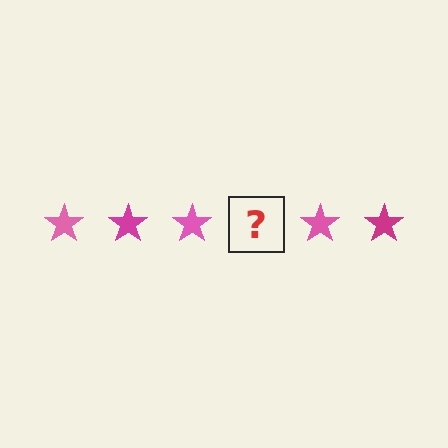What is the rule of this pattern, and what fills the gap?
The rule is that the pattern cycles through pink, magenta stars. The gap should be filled with a magenta star.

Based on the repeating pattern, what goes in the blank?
The blank should be a magenta star.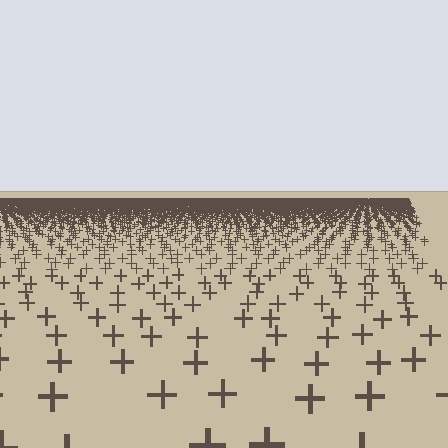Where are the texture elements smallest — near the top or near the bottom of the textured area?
Near the top.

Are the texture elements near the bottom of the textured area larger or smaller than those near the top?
Larger. Near the bottom, elements are closer to the viewer and appear at a bigger on-screen size.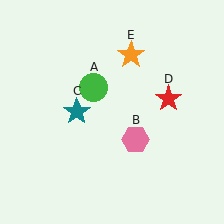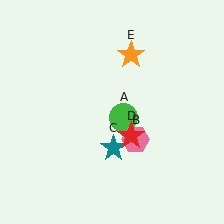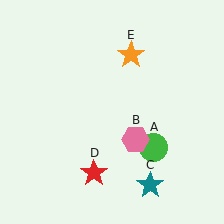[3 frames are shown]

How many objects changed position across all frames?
3 objects changed position: green circle (object A), teal star (object C), red star (object D).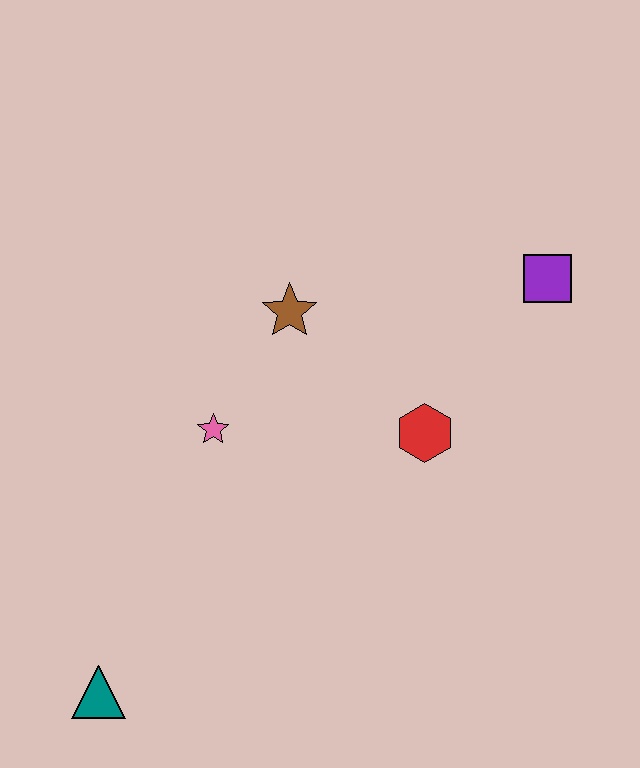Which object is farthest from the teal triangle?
The purple square is farthest from the teal triangle.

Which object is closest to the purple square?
The red hexagon is closest to the purple square.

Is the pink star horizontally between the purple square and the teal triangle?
Yes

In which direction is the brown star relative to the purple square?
The brown star is to the left of the purple square.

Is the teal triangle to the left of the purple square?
Yes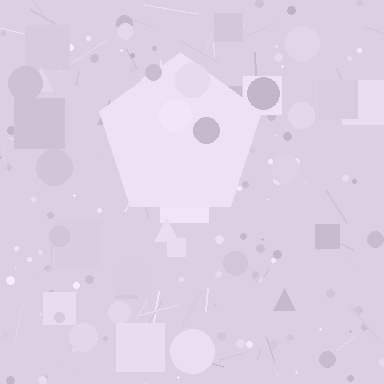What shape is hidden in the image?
A pentagon is hidden in the image.